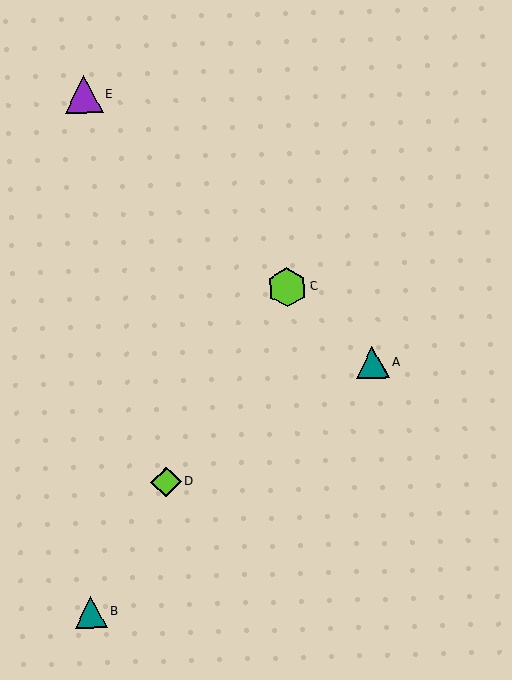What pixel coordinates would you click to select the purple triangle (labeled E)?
Click at (84, 94) to select the purple triangle E.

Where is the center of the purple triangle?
The center of the purple triangle is at (84, 94).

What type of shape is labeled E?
Shape E is a purple triangle.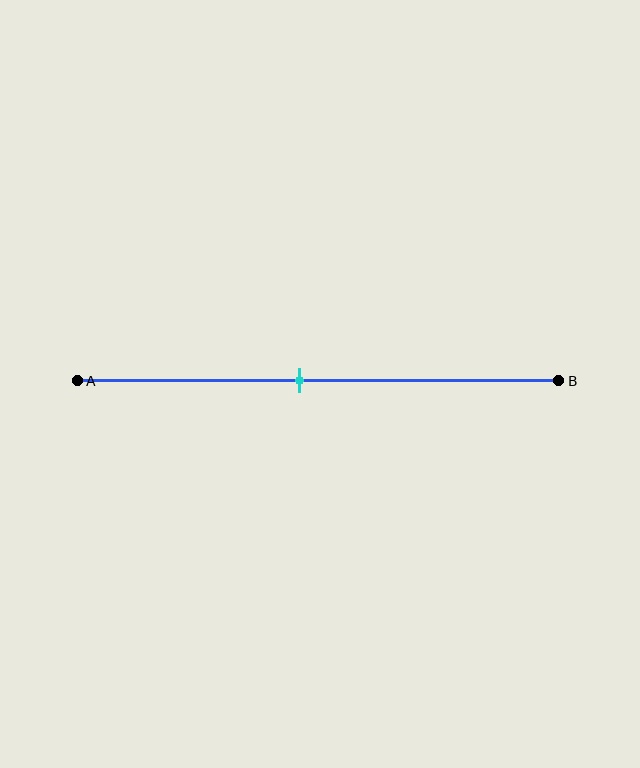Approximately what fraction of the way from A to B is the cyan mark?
The cyan mark is approximately 45% of the way from A to B.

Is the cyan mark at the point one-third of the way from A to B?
No, the mark is at about 45% from A, not at the 33% one-third point.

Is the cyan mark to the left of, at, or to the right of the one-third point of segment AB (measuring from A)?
The cyan mark is to the right of the one-third point of segment AB.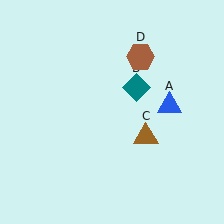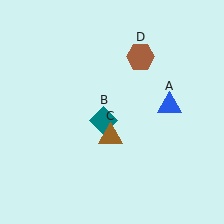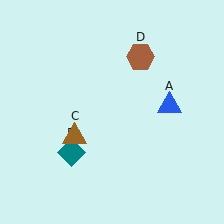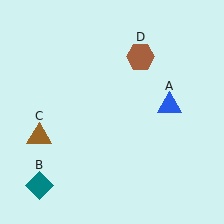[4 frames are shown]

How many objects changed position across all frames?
2 objects changed position: teal diamond (object B), brown triangle (object C).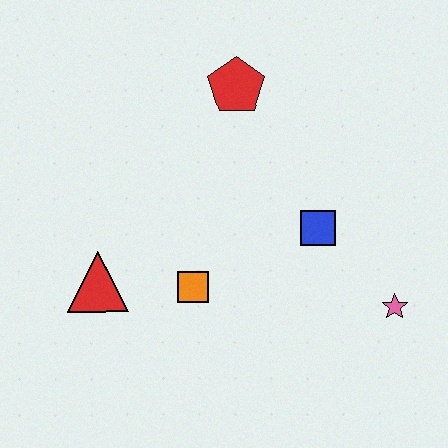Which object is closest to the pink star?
The blue square is closest to the pink star.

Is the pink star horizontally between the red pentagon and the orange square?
No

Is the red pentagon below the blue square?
No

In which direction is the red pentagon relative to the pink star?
The red pentagon is above the pink star.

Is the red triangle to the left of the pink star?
Yes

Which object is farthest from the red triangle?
The pink star is farthest from the red triangle.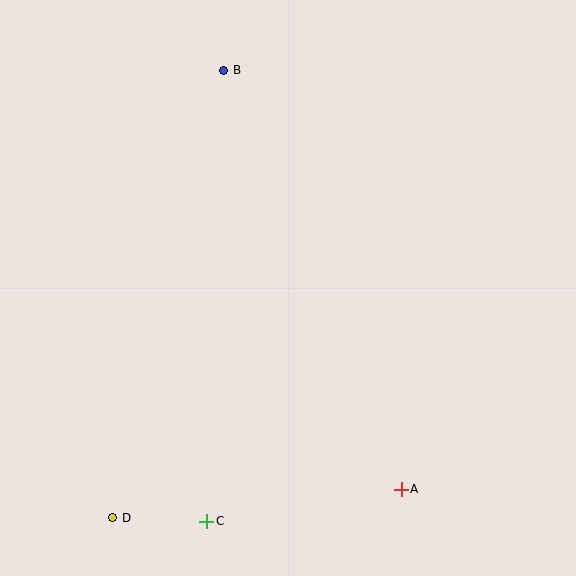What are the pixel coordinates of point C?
Point C is at (207, 521).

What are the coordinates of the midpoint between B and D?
The midpoint between B and D is at (168, 294).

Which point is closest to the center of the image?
Point B at (224, 70) is closest to the center.